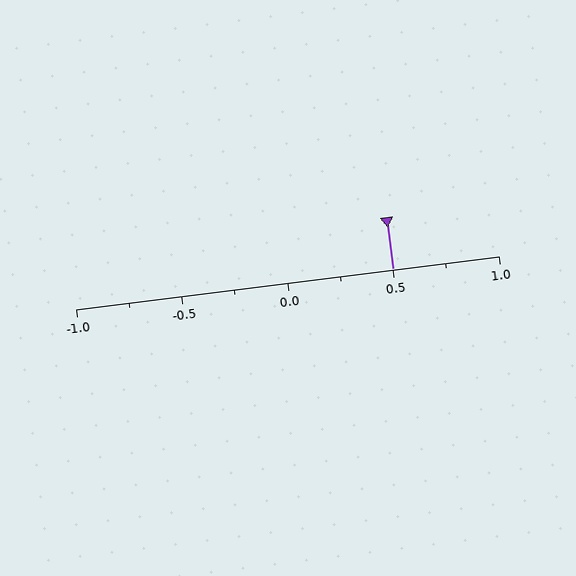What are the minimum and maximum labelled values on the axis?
The axis runs from -1.0 to 1.0.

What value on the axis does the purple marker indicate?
The marker indicates approximately 0.5.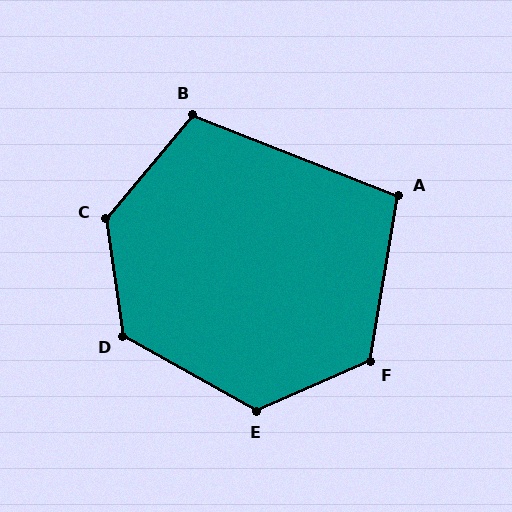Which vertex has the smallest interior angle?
A, at approximately 102 degrees.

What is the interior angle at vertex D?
Approximately 128 degrees (obtuse).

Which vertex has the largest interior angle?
C, at approximately 132 degrees.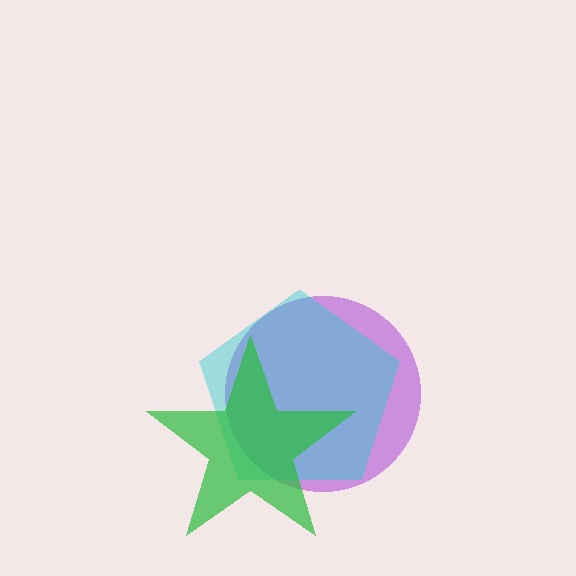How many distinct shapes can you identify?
There are 3 distinct shapes: a purple circle, a cyan pentagon, a green star.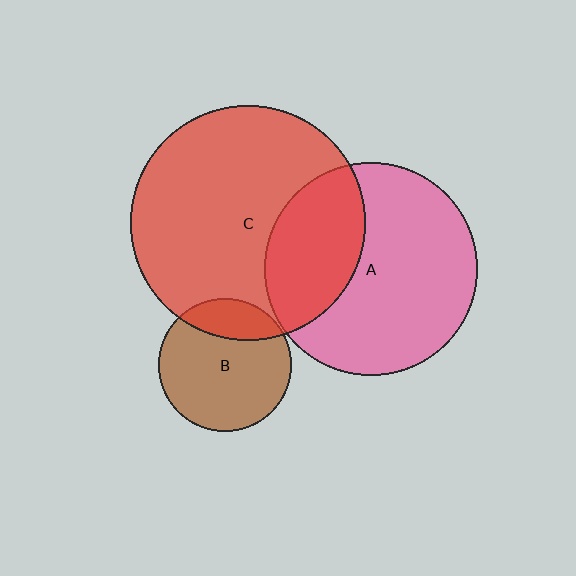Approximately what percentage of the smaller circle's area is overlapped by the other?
Approximately 35%.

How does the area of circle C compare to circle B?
Approximately 3.1 times.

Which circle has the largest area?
Circle C (red).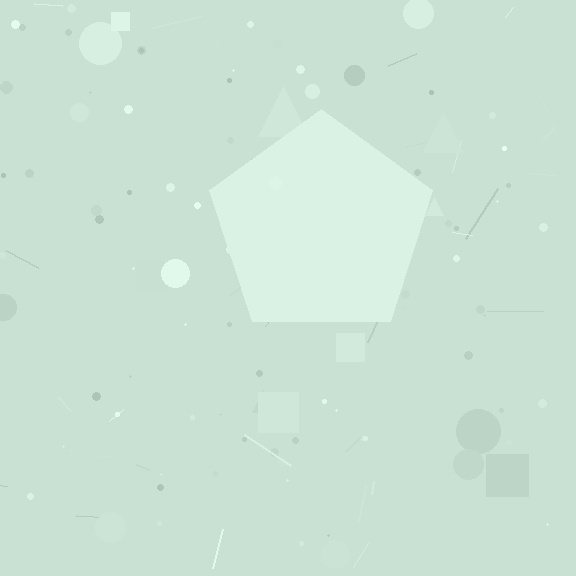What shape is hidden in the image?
A pentagon is hidden in the image.